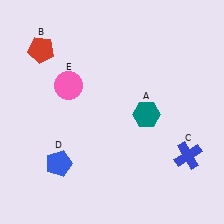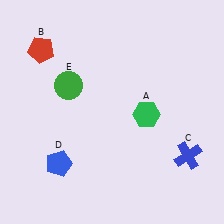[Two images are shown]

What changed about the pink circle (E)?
In Image 1, E is pink. In Image 2, it changed to green.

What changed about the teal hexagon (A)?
In Image 1, A is teal. In Image 2, it changed to green.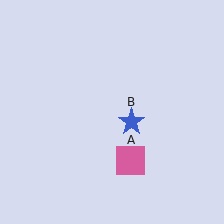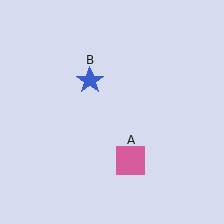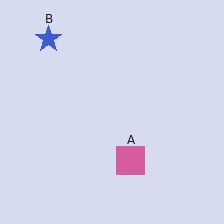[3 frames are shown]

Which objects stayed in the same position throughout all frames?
Pink square (object A) remained stationary.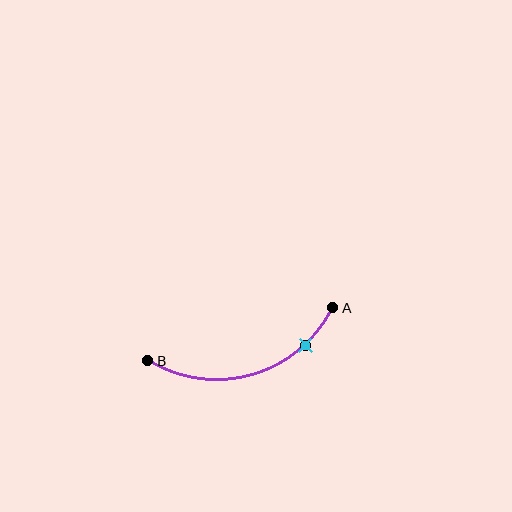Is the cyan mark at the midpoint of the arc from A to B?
No. The cyan mark lies on the arc but is closer to endpoint A. The arc midpoint would be at the point on the curve equidistant along the arc from both A and B.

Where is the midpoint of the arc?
The arc midpoint is the point on the curve farthest from the straight line joining A and B. It sits below that line.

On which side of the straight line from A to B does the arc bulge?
The arc bulges below the straight line connecting A and B.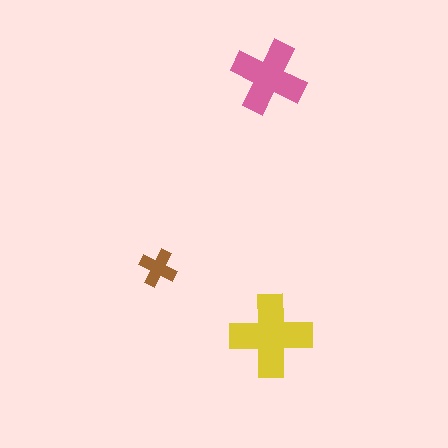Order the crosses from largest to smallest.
the yellow one, the pink one, the brown one.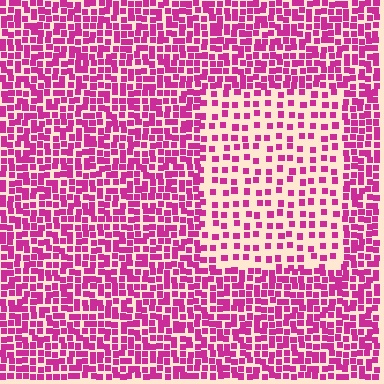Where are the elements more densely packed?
The elements are more densely packed outside the rectangle boundary.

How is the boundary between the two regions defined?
The boundary is defined by a change in element density (approximately 2.2x ratio). All elements are the same color, size, and shape.